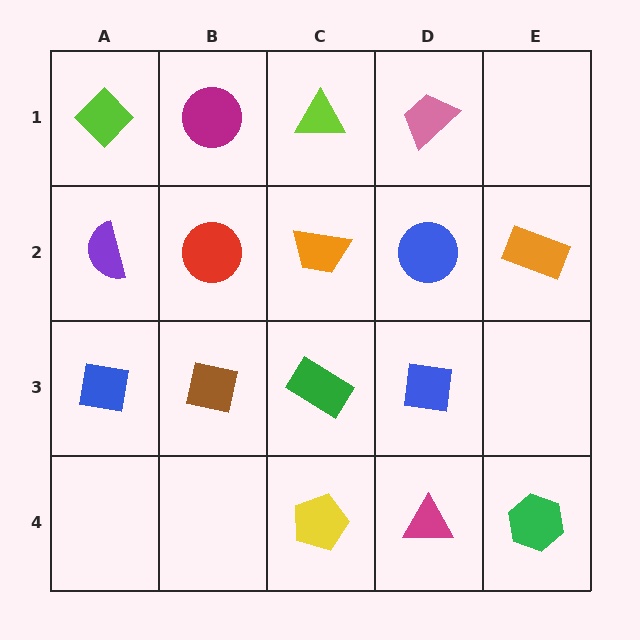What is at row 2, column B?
A red circle.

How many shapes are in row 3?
4 shapes.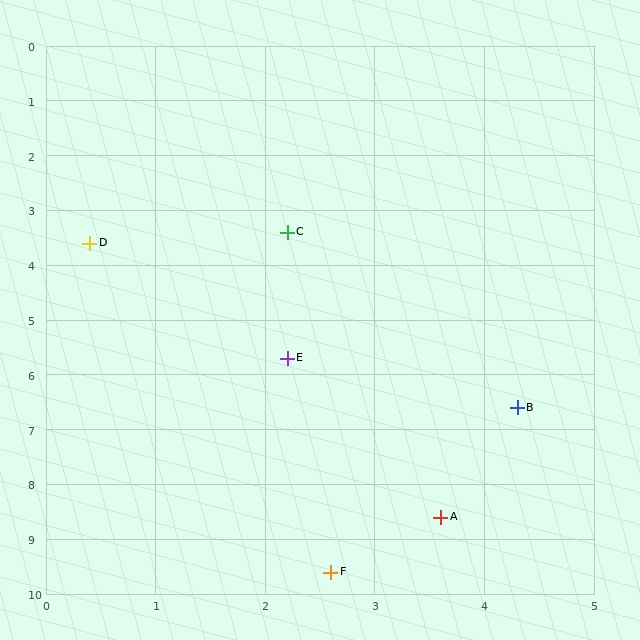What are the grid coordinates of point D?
Point D is at approximately (0.4, 3.6).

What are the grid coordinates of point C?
Point C is at approximately (2.2, 3.4).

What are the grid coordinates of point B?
Point B is at approximately (4.3, 6.6).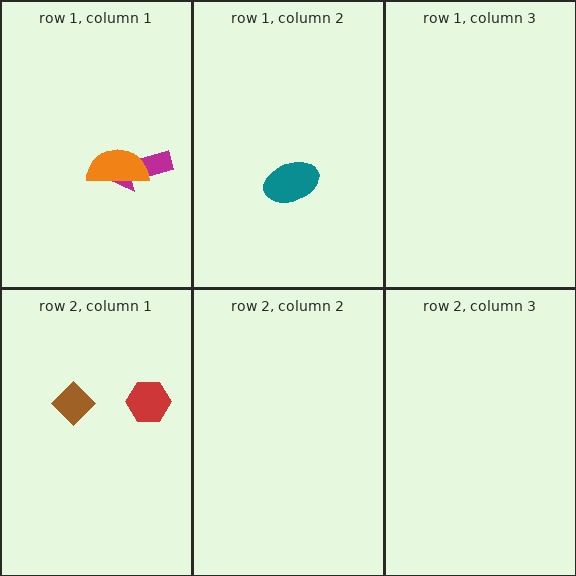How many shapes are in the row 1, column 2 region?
1.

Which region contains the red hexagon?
The row 2, column 1 region.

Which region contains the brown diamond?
The row 2, column 1 region.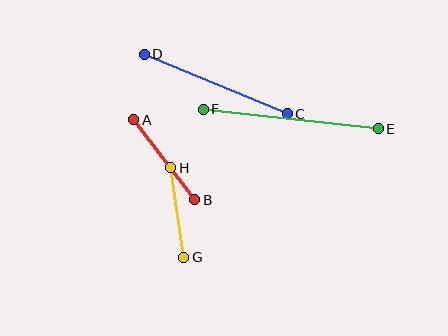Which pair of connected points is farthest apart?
Points E and F are farthest apart.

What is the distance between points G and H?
The distance is approximately 91 pixels.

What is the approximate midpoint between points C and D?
The midpoint is at approximately (216, 84) pixels.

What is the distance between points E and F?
The distance is approximately 176 pixels.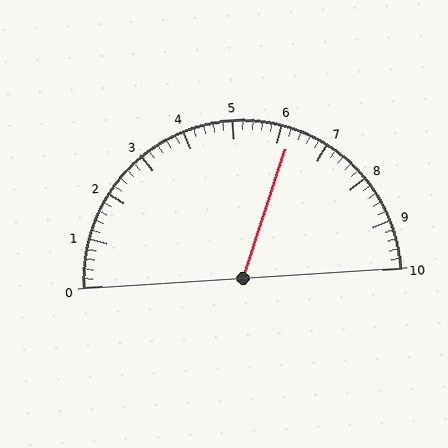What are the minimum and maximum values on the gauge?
The gauge ranges from 0 to 10.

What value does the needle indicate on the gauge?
The needle indicates approximately 6.2.